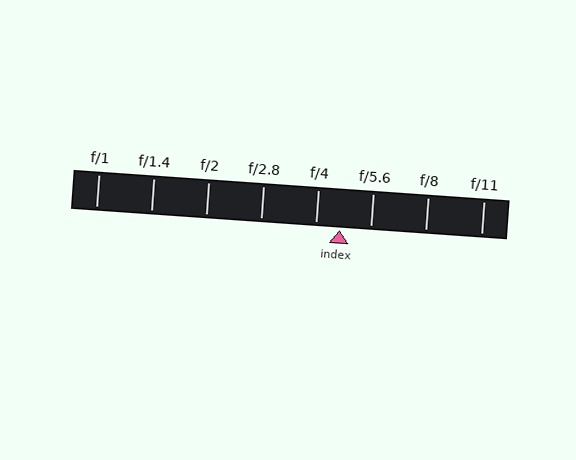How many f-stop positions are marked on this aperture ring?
There are 8 f-stop positions marked.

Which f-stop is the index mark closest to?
The index mark is closest to f/4.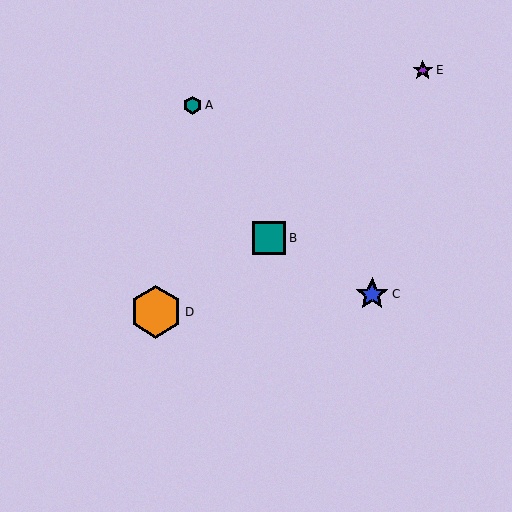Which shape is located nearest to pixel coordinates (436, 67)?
The purple star (labeled E) at (423, 70) is nearest to that location.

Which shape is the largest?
The orange hexagon (labeled D) is the largest.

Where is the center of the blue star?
The center of the blue star is at (372, 294).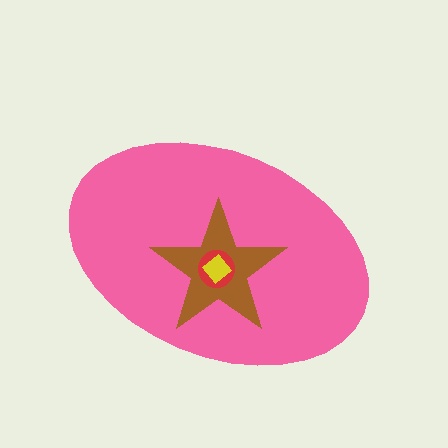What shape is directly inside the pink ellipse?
The brown star.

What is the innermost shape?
The yellow diamond.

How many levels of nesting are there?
4.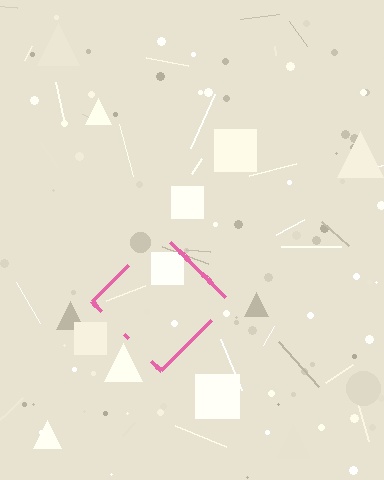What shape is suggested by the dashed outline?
The dashed outline suggests a diamond.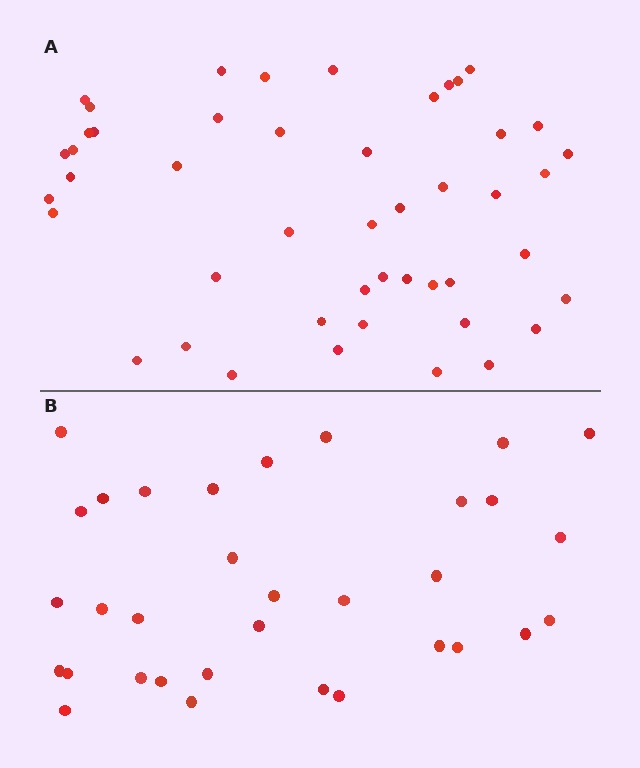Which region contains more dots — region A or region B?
Region A (the top region) has more dots.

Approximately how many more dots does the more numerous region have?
Region A has approximately 15 more dots than region B.